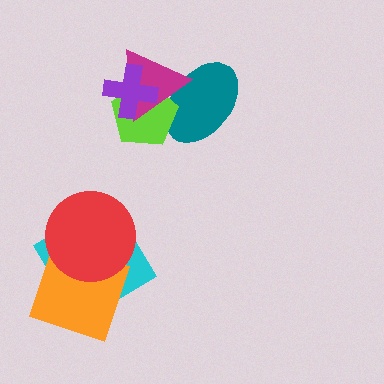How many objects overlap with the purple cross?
2 objects overlap with the purple cross.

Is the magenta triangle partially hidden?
Yes, it is partially covered by another shape.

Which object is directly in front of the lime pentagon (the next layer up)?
The magenta triangle is directly in front of the lime pentagon.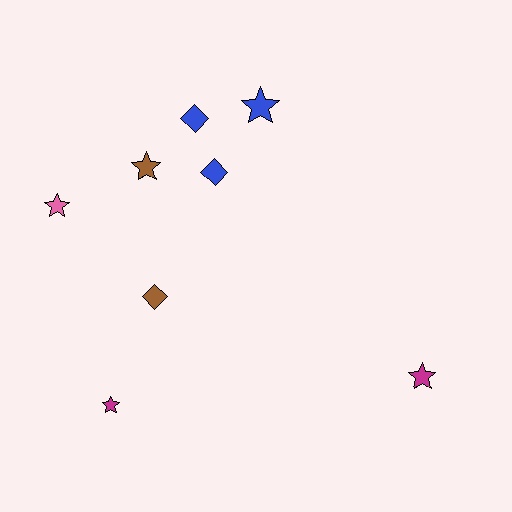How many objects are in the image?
There are 8 objects.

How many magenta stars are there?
There are 2 magenta stars.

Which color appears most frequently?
Blue, with 3 objects.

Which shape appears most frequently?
Star, with 5 objects.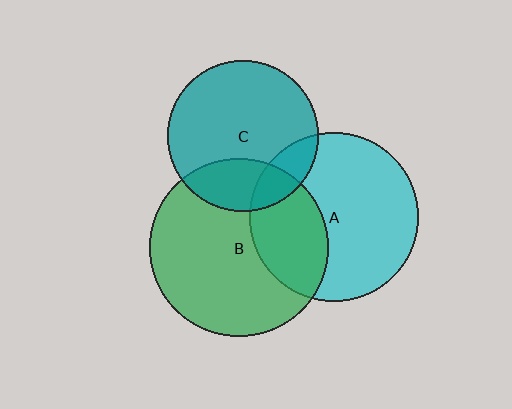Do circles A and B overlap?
Yes.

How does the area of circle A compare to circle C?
Approximately 1.3 times.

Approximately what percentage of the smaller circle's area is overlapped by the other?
Approximately 35%.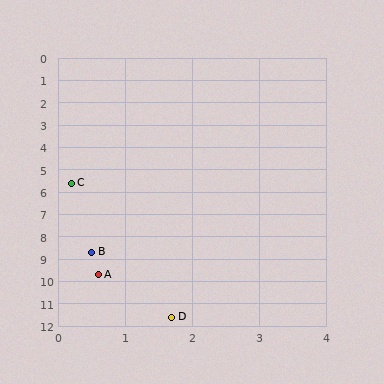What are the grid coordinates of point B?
Point B is at approximately (0.5, 8.7).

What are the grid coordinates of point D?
Point D is at approximately (1.7, 11.6).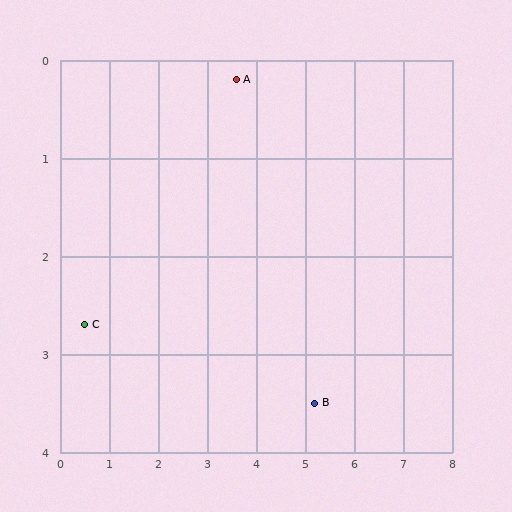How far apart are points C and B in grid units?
Points C and B are about 4.8 grid units apart.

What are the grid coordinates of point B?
Point B is at approximately (5.2, 3.5).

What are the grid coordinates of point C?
Point C is at approximately (0.5, 2.7).